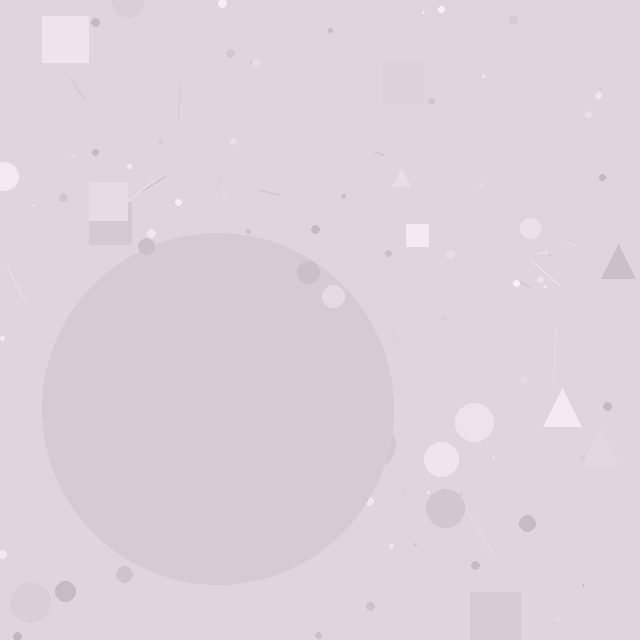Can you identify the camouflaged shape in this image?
The camouflaged shape is a circle.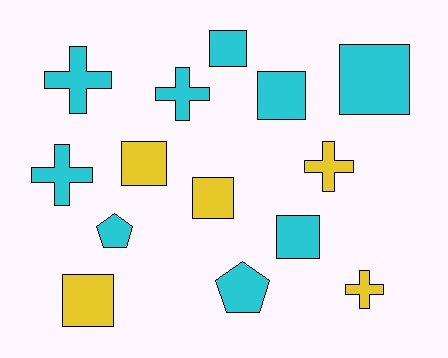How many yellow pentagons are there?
There are no yellow pentagons.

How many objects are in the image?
There are 14 objects.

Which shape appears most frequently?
Square, with 7 objects.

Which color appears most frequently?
Cyan, with 9 objects.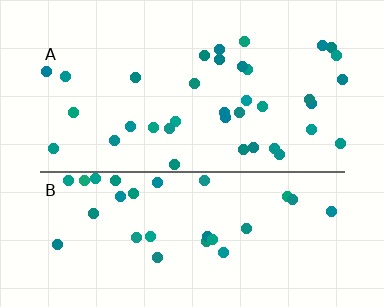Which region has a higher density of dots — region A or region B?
A (the top).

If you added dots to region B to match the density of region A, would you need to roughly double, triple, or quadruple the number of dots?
Approximately double.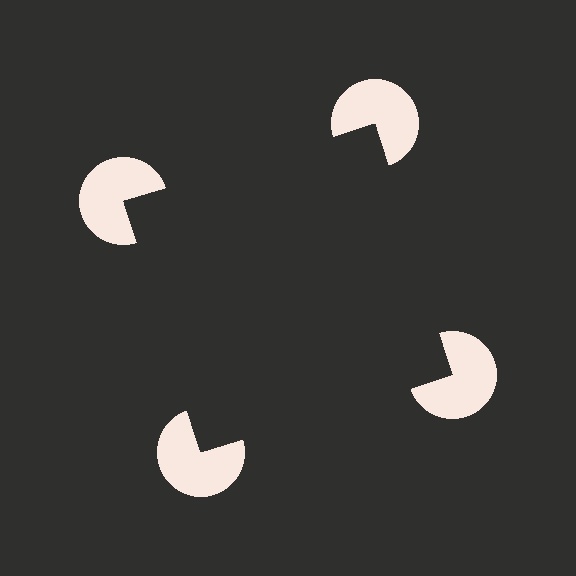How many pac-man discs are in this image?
There are 4 — one at each vertex of the illusory square.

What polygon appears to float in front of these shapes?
An illusory square — its edges are inferred from the aligned wedge cuts in the pac-man discs, not physically drawn.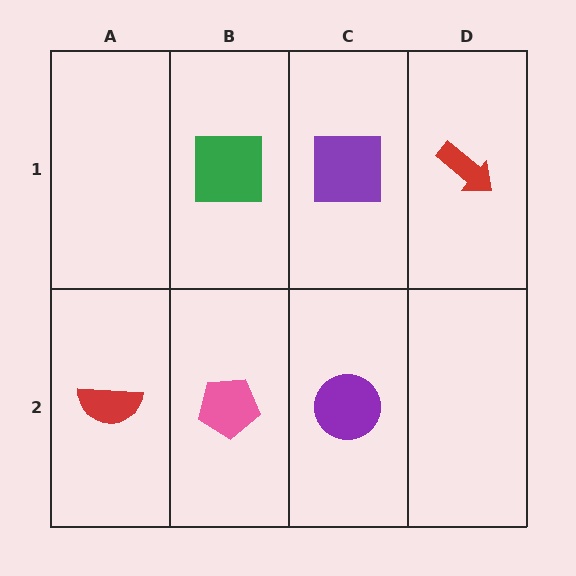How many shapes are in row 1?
3 shapes.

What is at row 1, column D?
A red arrow.